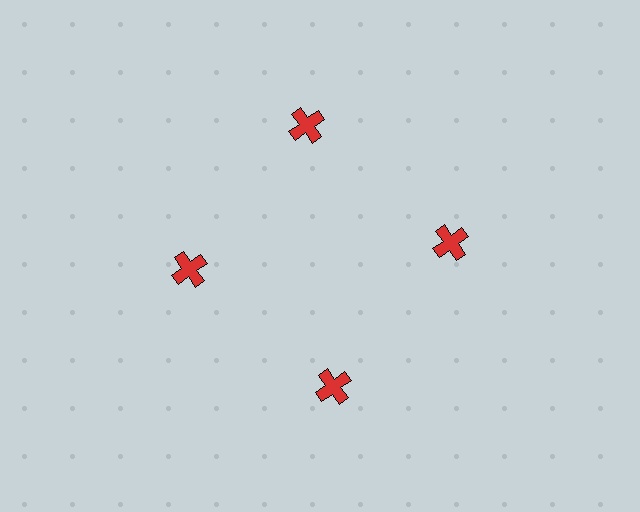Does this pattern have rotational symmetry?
Yes, this pattern has 4-fold rotational symmetry. It looks the same after rotating 90 degrees around the center.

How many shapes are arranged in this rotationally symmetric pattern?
There are 4 shapes, arranged in 4 groups of 1.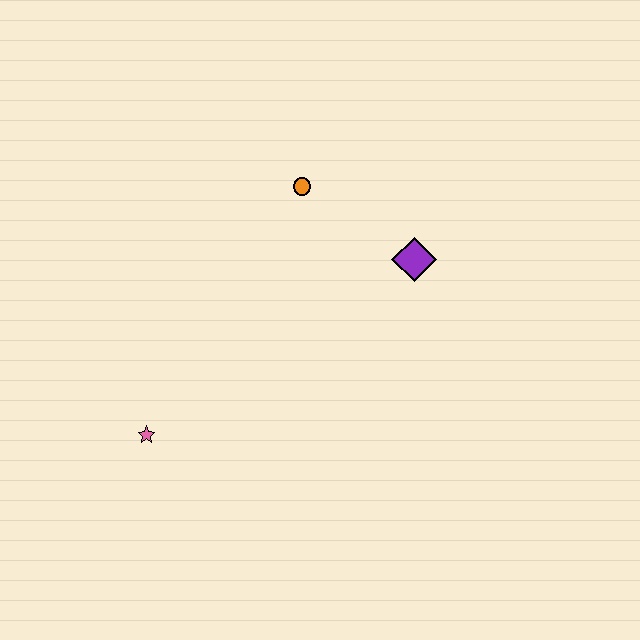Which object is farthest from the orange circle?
The pink star is farthest from the orange circle.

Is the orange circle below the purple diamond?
No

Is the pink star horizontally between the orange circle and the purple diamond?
No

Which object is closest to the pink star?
The orange circle is closest to the pink star.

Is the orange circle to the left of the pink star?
No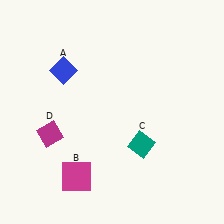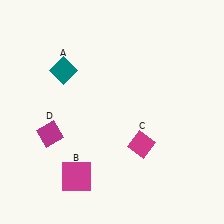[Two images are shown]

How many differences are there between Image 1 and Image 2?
There are 2 differences between the two images.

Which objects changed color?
A changed from blue to teal. C changed from teal to magenta.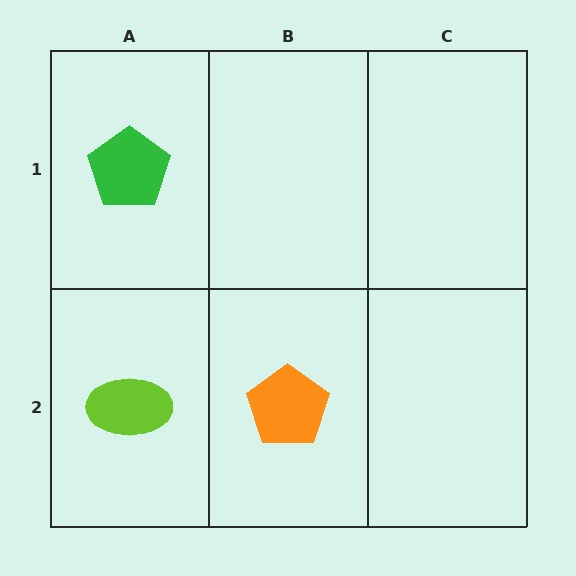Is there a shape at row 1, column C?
No, that cell is empty.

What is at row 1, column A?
A green pentagon.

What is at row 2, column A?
A lime ellipse.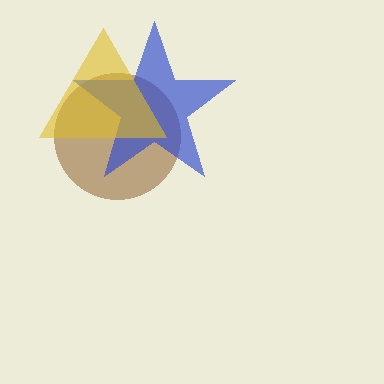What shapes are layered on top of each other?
The layered shapes are: a brown circle, a blue star, a yellow triangle.